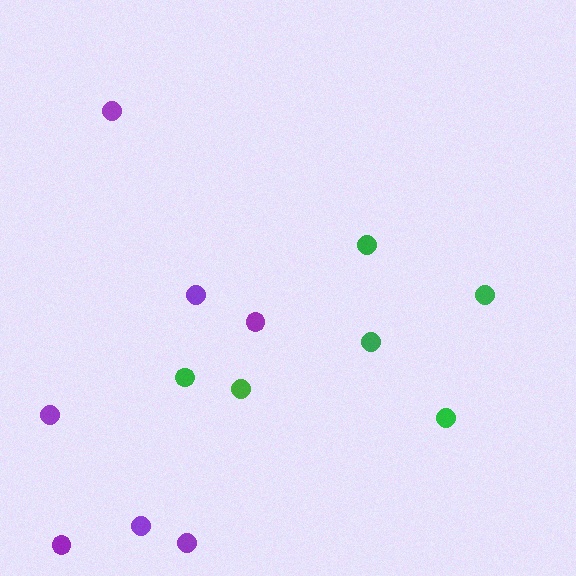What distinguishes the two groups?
There are 2 groups: one group of purple circles (7) and one group of green circles (6).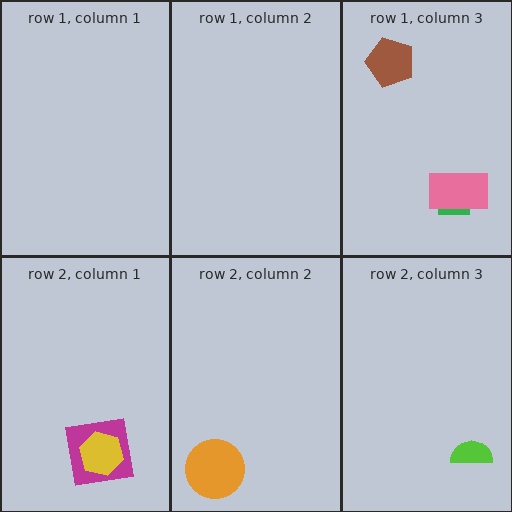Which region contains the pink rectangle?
The row 1, column 3 region.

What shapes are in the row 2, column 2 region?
The orange circle.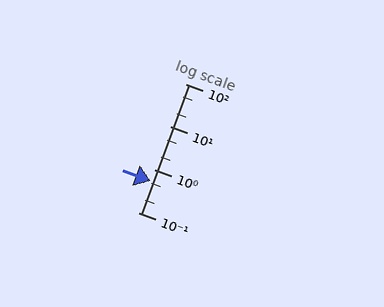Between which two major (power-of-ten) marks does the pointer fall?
The pointer is between 0.1 and 1.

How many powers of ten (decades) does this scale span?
The scale spans 3 decades, from 0.1 to 100.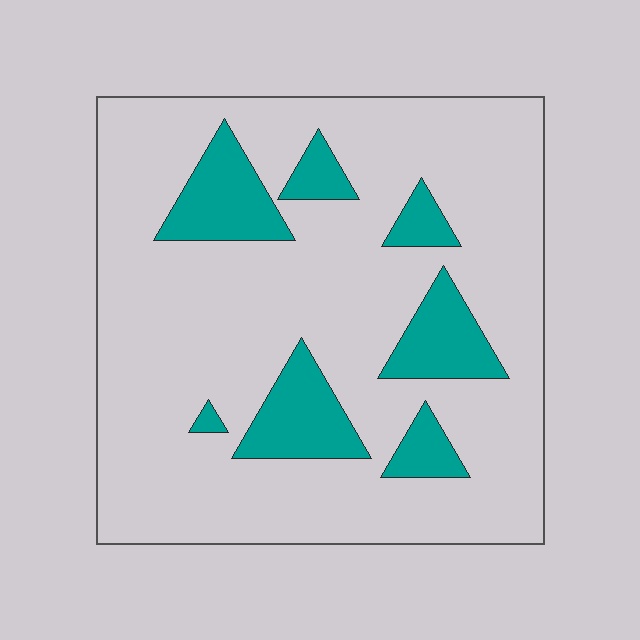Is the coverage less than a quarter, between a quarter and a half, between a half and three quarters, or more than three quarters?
Less than a quarter.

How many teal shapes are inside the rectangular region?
7.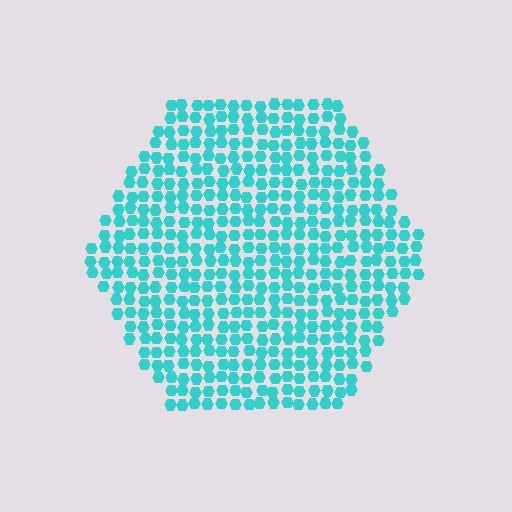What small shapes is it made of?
It is made of small hexagons.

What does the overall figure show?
The overall figure shows a hexagon.